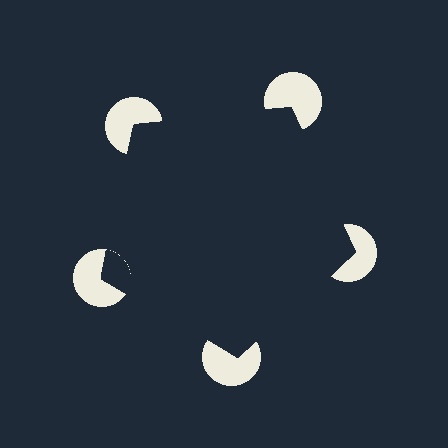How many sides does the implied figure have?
5 sides.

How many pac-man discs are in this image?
There are 5 — one at each vertex of the illusory pentagon.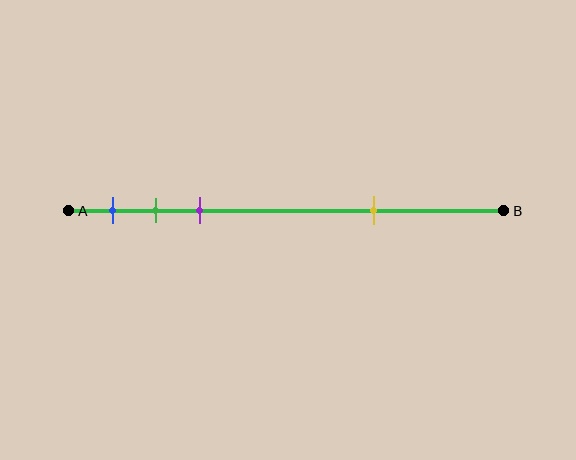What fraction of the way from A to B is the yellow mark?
The yellow mark is approximately 70% (0.7) of the way from A to B.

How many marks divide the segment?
There are 4 marks dividing the segment.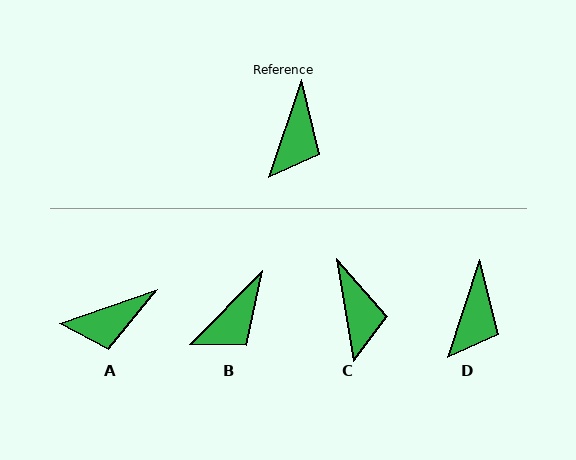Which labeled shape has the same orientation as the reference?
D.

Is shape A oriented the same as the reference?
No, it is off by about 53 degrees.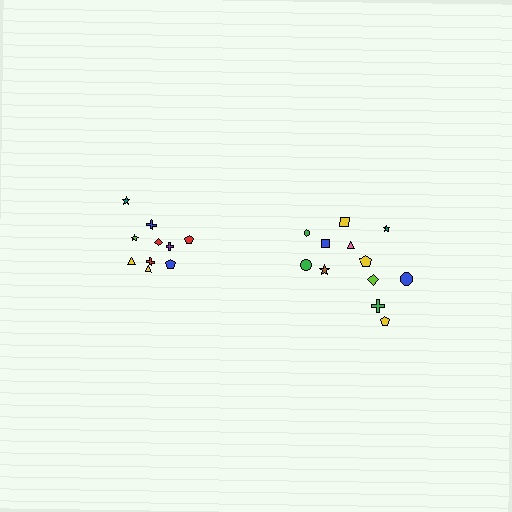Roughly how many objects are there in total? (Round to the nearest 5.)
Roughly 20 objects in total.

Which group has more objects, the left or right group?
The right group.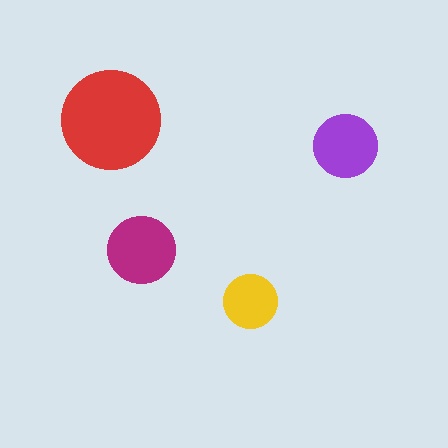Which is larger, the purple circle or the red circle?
The red one.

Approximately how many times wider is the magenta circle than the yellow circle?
About 1.5 times wider.